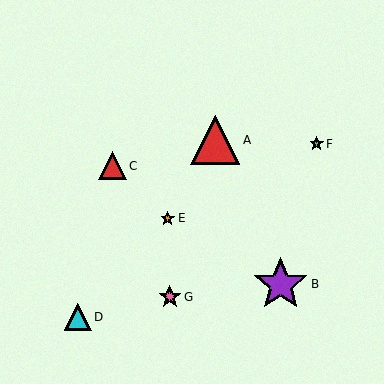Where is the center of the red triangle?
The center of the red triangle is at (215, 140).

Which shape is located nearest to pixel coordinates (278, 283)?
The purple star (labeled B) at (281, 284) is nearest to that location.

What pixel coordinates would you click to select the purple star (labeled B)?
Click at (281, 284) to select the purple star B.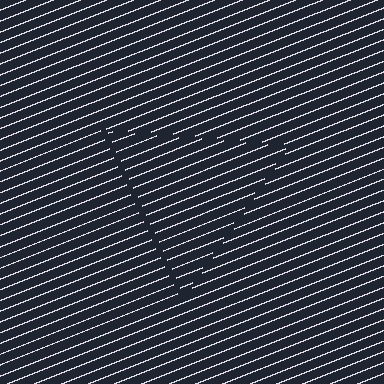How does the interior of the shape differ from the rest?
The interior of the shape contains the same grating, shifted by half a period — the contour is defined by the phase discontinuity where line-ends from the inner and outer gratings abut.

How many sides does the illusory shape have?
3 sides — the line-ends trace a triangle.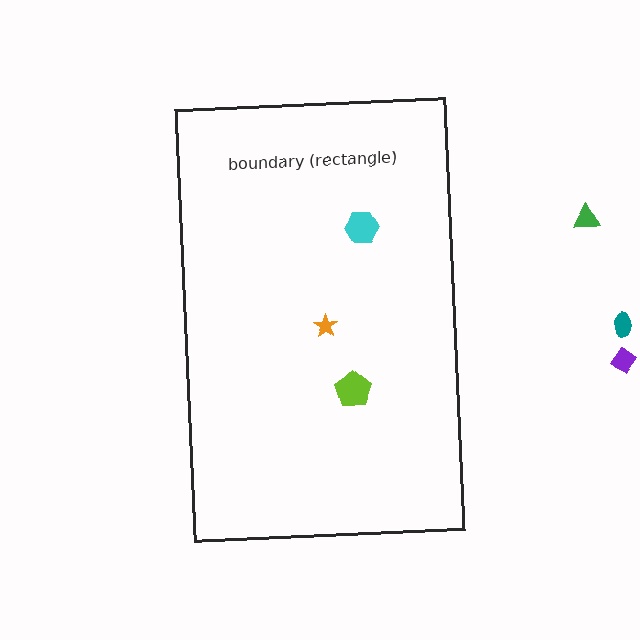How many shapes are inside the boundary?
3 inside, 3 outside.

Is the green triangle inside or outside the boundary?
Outside.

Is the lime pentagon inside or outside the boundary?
Inside.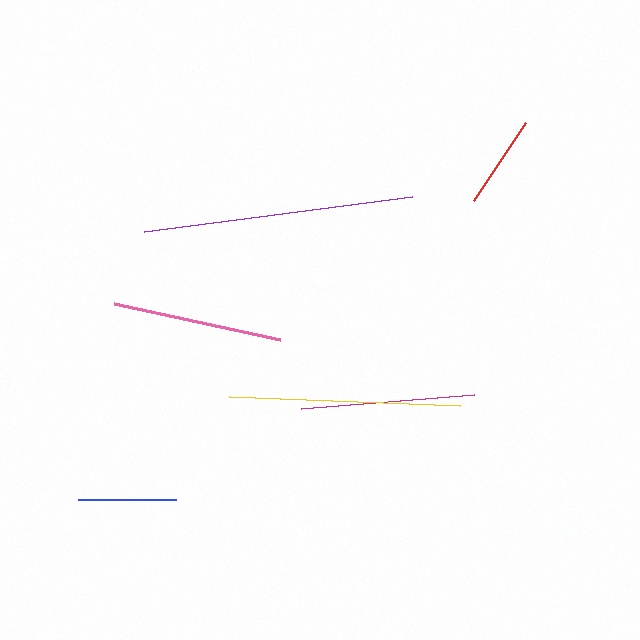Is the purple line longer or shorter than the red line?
The purple line is longer than the red line.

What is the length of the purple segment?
The purple segment is approximately 270 pixels long.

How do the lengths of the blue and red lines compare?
The blue and red lines are approximately the same length.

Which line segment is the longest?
The purple line is the longest at approximately 270 pixels.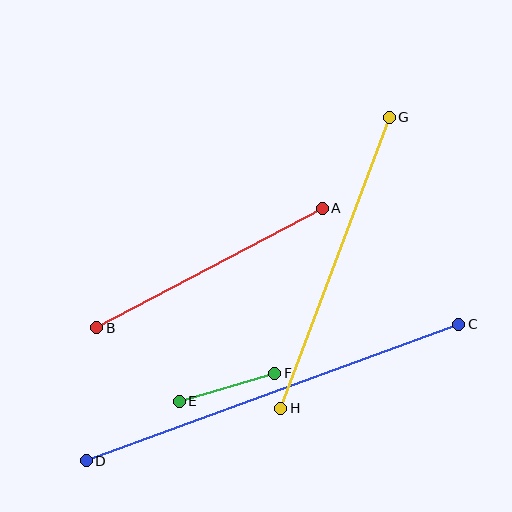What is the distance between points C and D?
The distance is approximately 397 pixels.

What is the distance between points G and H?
The distance is approximately 311 pixels.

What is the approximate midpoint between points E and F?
The midpoint is at approximately (227, 387) pixels.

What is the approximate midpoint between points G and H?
The midpoint is at approximately (335, 263) pixels.